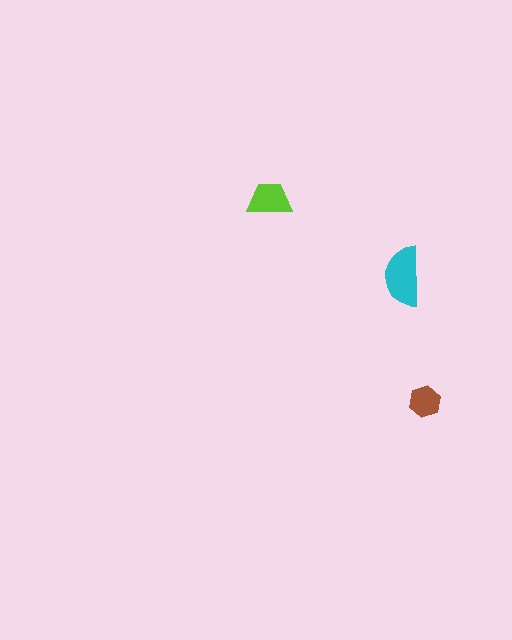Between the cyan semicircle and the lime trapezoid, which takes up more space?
The cyan semicircle.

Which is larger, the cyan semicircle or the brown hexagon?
The cyan semicircle.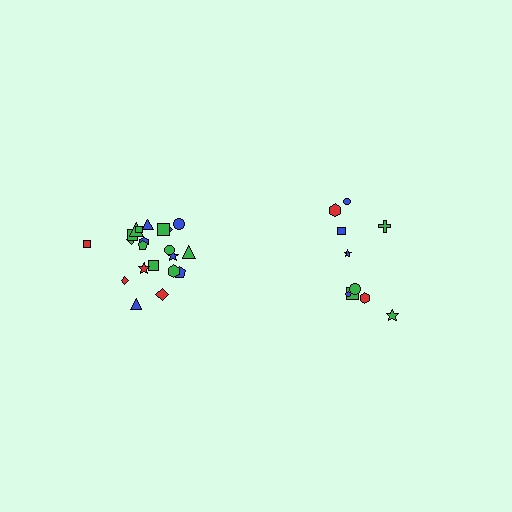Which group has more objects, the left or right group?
The left group.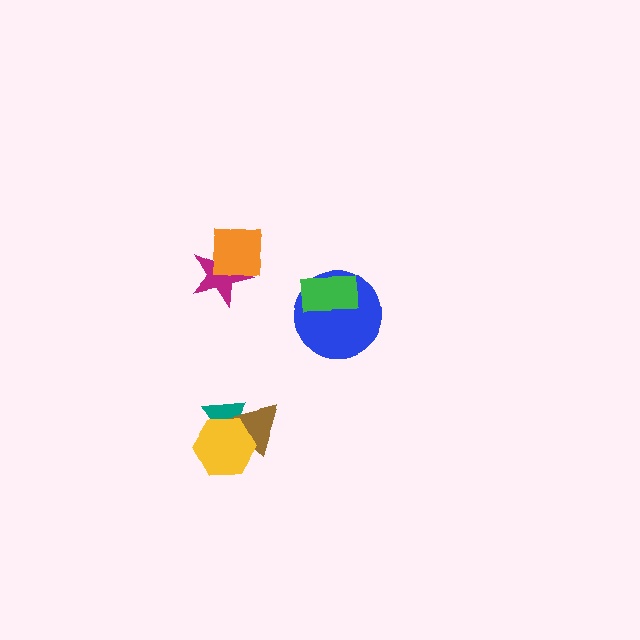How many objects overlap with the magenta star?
1 object overlaps with the magenta star.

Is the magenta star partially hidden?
Yes, it is partially covered by another shape.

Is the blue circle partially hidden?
Yes, it is partially covered by another shape.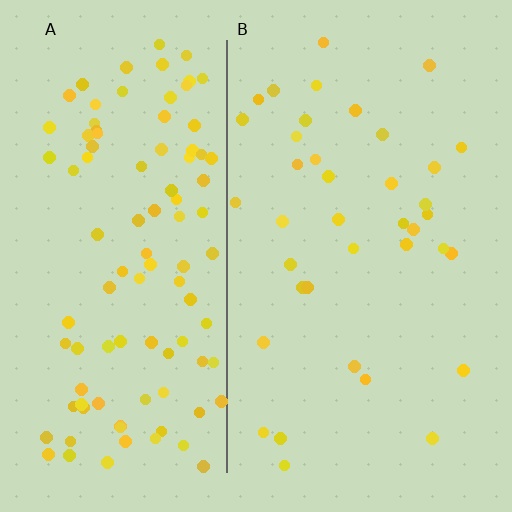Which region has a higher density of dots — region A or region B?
A (the left).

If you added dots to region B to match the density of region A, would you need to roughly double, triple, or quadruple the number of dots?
Approximately triple.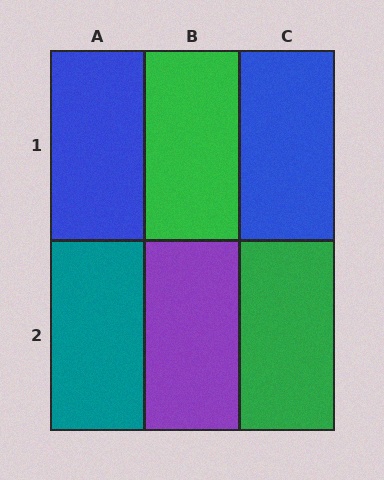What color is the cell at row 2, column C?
Green.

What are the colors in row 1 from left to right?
Blue, green, blue.